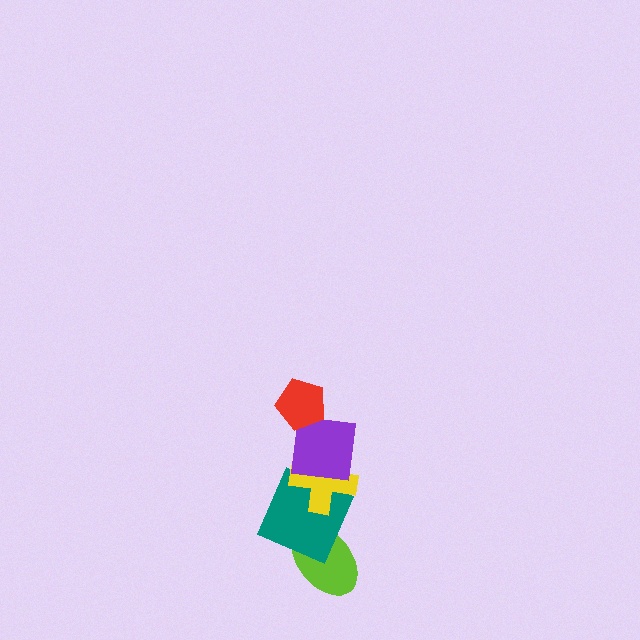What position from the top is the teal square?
The teal square is 4th from the top.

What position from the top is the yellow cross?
The yellow cross is 3rd from the top.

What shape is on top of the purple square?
The red pentagon is on top of the purple square.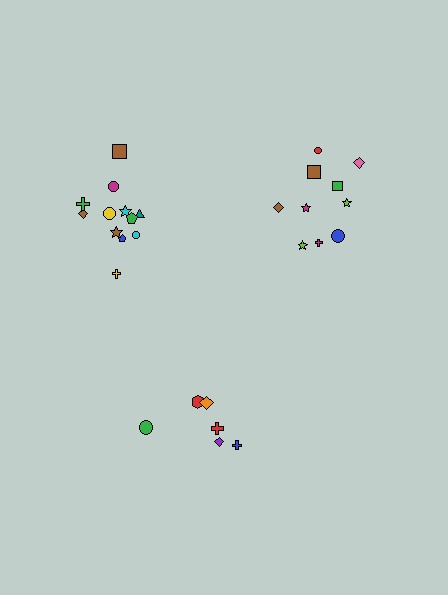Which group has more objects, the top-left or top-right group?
The top-left group.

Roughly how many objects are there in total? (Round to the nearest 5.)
Roughly 30 objects in total.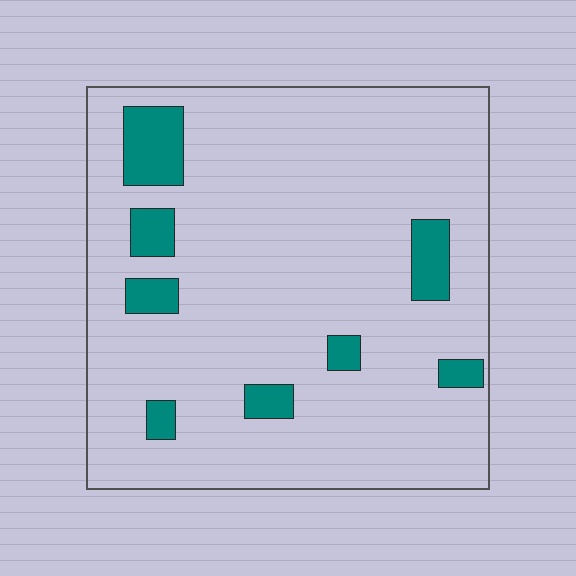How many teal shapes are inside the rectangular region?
8.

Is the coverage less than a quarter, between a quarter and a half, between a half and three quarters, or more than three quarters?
Less than a quarter.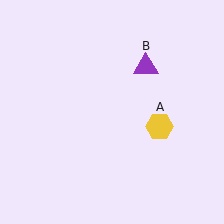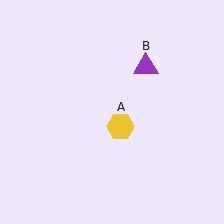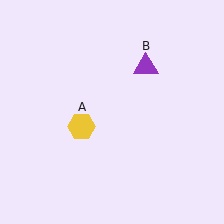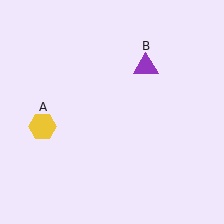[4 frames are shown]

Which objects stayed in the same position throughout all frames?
Purple triangle (object B) remained stationary.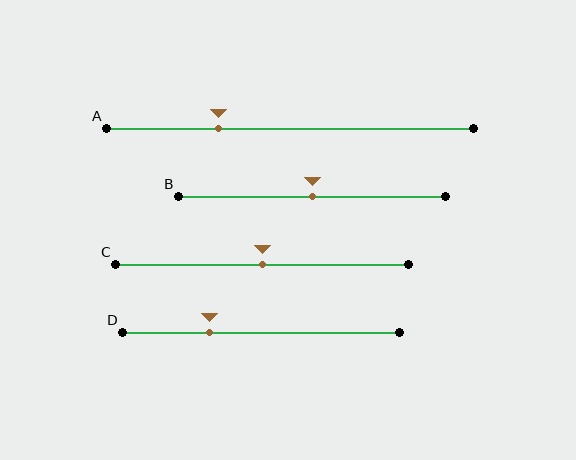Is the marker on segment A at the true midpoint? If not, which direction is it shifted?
No, the marker on segment A is shifted to the left by about 19% of the segment length.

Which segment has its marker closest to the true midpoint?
Segment B has its marker closest to the true midpoint.